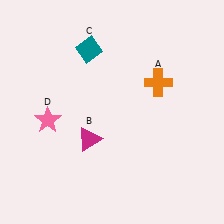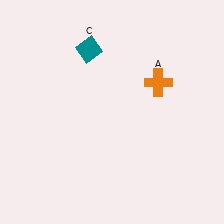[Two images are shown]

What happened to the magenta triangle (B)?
The magenta triangle (B) was removed in Image 2. It was in the bottom-left area of Image 1.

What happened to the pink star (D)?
The pink star (D) was removed in Image 2. It was in the bottom-left area of Image 1.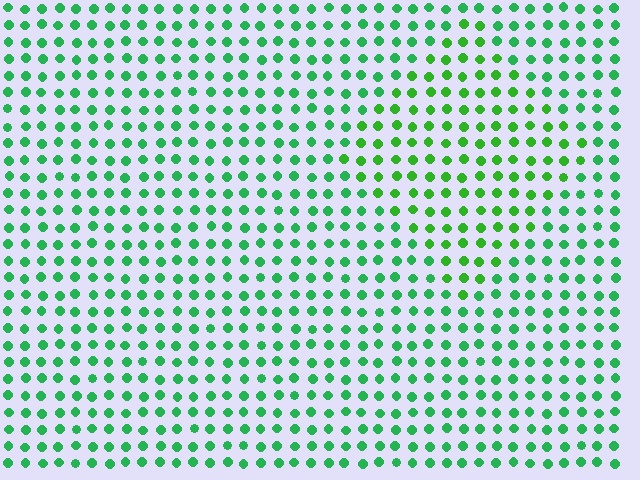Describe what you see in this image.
The image is filled with small green elements in a uniform arrangement. A diamond-shaped region is visible where the elements are tinted to a slightly different hue, forming a subtle color boundary.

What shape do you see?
I see a diamond.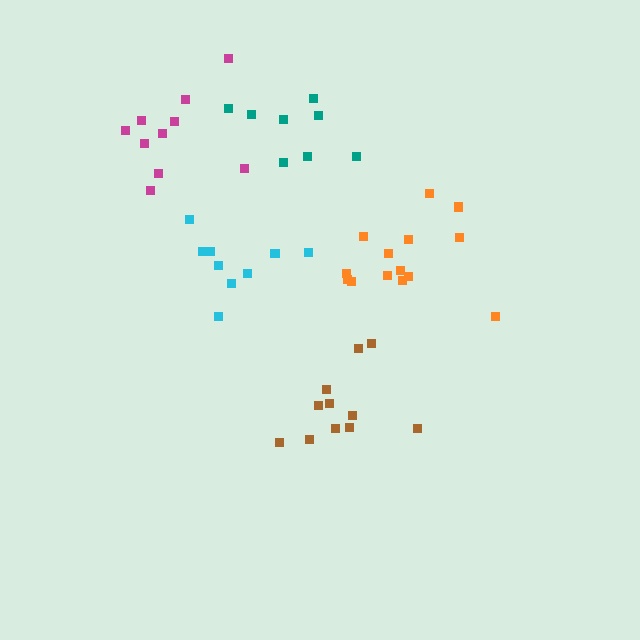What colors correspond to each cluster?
The clusters are colored: orange, brown, magenta, teal, cyan.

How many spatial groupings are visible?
There are 5 spatial groupings.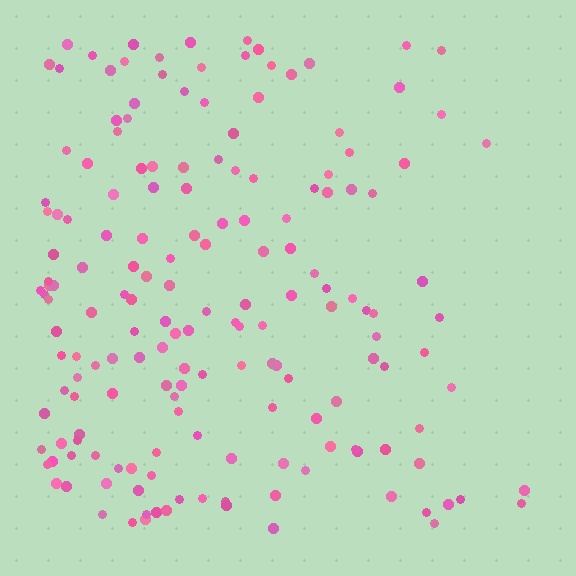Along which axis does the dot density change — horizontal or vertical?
Horizontal.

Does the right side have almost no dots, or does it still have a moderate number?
Still a moderate number, just noticeably fewer than the left.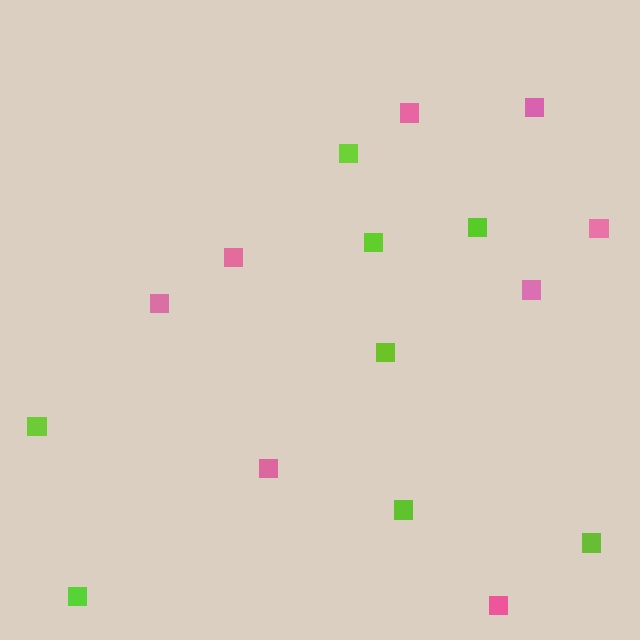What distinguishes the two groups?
There are 2 groups: one group of pink squares (8) and one group of lime squares (8).